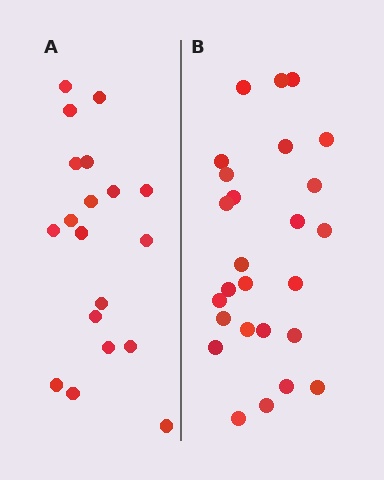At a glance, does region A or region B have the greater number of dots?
Region B (the right region) has more dots.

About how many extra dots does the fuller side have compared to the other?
Region B has roughly 8 or so more dots than region A.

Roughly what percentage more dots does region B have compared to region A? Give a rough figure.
About 35% more.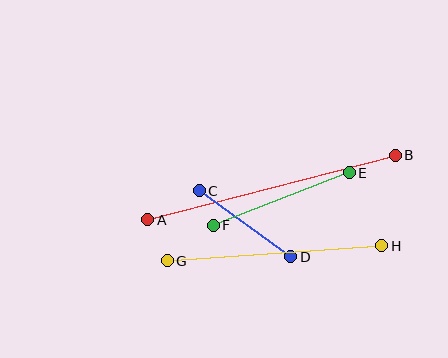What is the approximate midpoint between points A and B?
The midpoint is at approximately (271, 187) pixels.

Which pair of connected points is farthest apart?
Points A and B are farthest apart.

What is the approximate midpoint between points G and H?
The midpoint is at approximately (275, 253) pixels.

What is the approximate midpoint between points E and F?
The midpoint is at approximately (281, 199) pixels.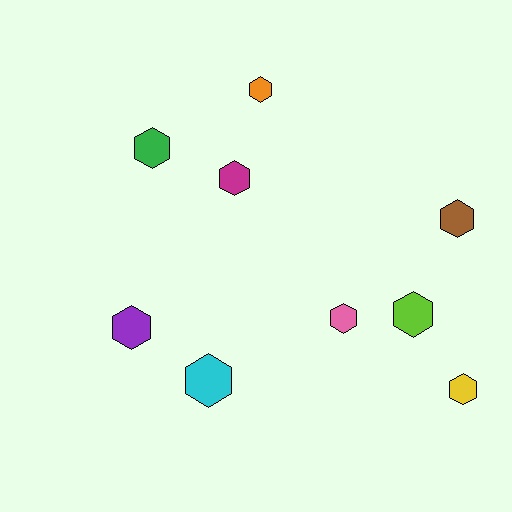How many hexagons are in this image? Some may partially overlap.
There are 9 hexagons.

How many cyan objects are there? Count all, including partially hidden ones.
There is 1 cyan object.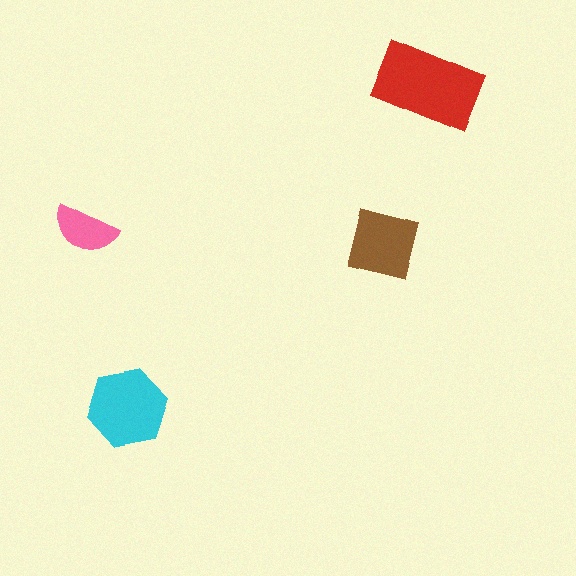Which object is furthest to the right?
The red rectangle is rightmost.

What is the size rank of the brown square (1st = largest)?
3rd.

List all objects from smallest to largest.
The pink semicircle, the brown square, the cyan hexagon, the red rectangle.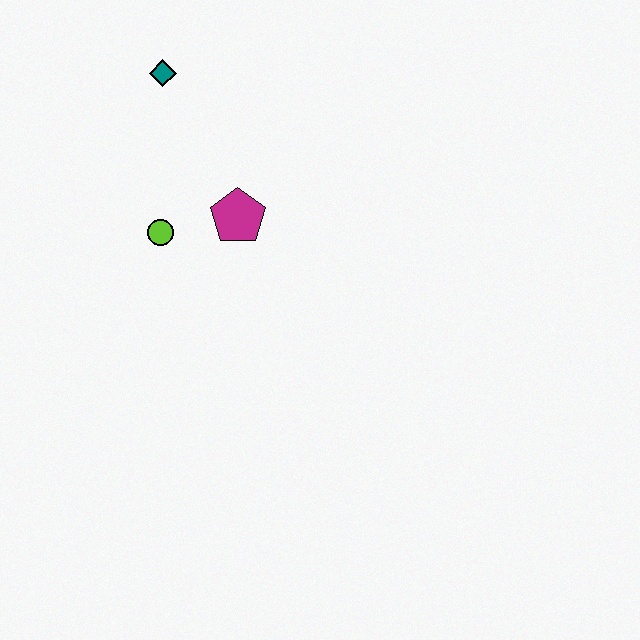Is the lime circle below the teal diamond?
Yes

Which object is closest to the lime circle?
The magenta pentagon is closest to the lime circle.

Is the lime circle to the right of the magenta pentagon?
No